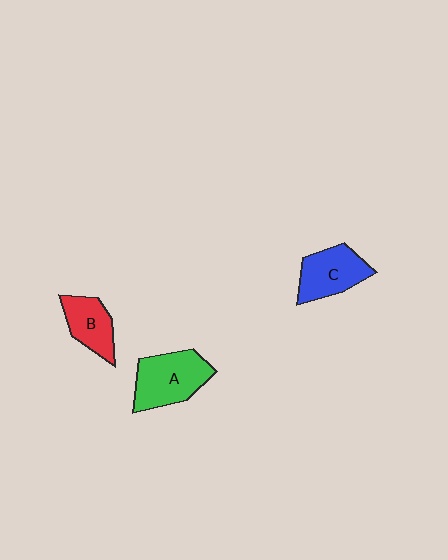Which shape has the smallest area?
Shape B (red).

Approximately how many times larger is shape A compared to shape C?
Approximately 1.2 times.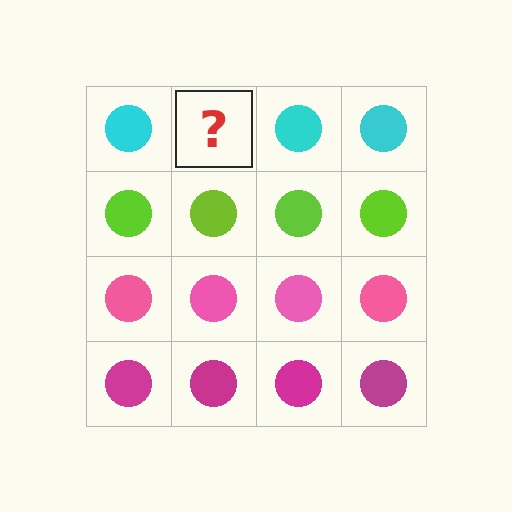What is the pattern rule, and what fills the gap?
The rule is that each row has a consistent color. The gap should be filled with a cyan circle.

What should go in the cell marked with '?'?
The missing cell should contain a cyan circle.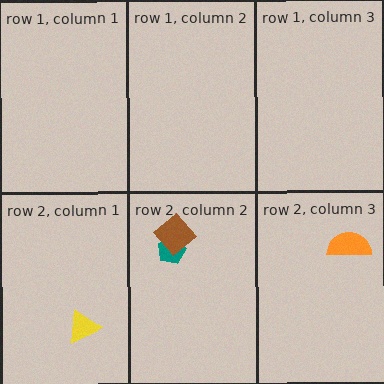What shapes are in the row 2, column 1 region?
The yellow triangle.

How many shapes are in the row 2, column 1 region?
1.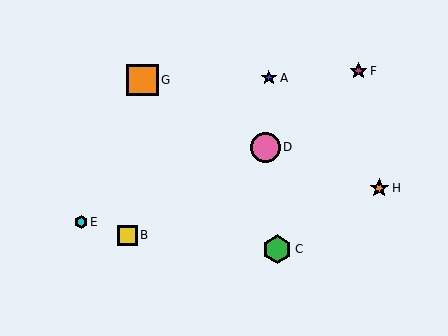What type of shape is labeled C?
Shape C is a green hexagon.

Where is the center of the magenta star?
The center of the magenta star is at (358, 71).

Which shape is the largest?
The orange square (labeled G) is the largest.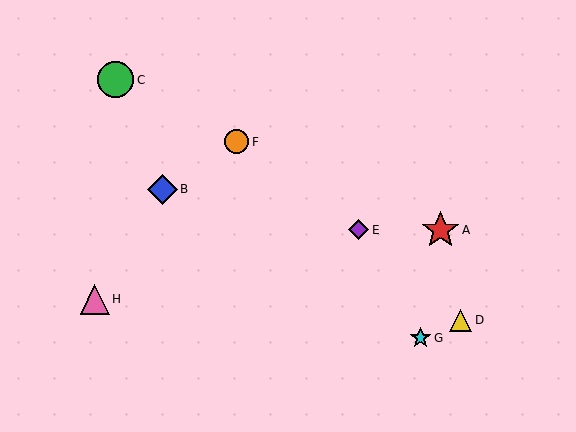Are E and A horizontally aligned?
Yes, both are at y≈230.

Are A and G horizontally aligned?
No, A is at y≈230 and G is at y≈338.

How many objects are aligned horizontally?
2 objects (A, E) are aligned horizontally.